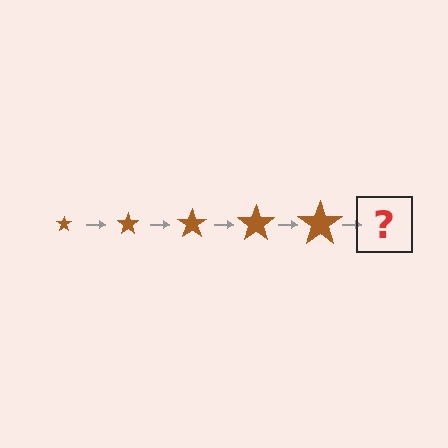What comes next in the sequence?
The next element should be a brown star, larger than the previous one.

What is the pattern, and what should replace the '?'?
The pattern is that the star gets progressively larger each step. The '?' should be a brown star, larger than the previous one.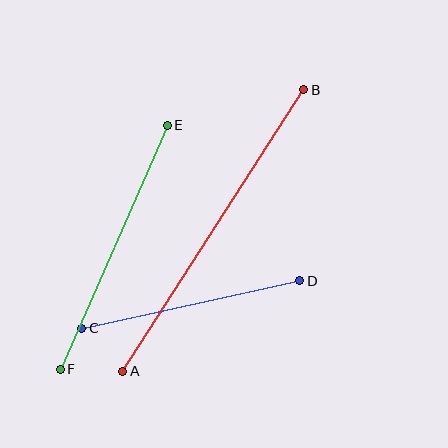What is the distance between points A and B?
The distance is approximately 334 pixels.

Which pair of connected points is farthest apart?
Points A and B are farthest apart.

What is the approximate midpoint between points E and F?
The midpoint is at approximately (114, 247) pixels.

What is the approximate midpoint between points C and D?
The midpoint is at approximately (191, 305) pixels.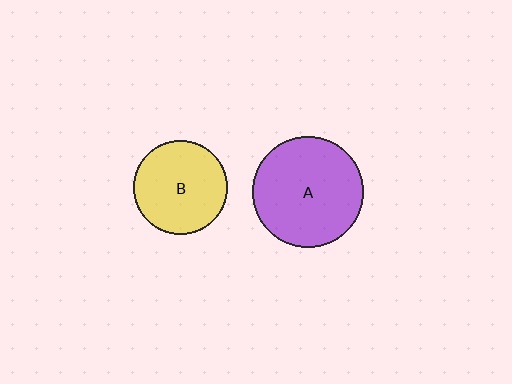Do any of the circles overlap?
No, none of the circles overlap.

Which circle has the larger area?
Circle A (purple).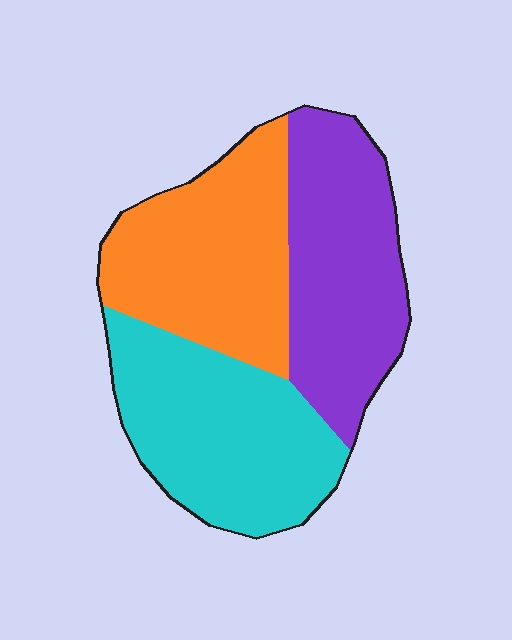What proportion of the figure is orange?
Orange takes up about one third (1/3) of the figure.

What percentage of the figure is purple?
Purple covers about 30% of the figure.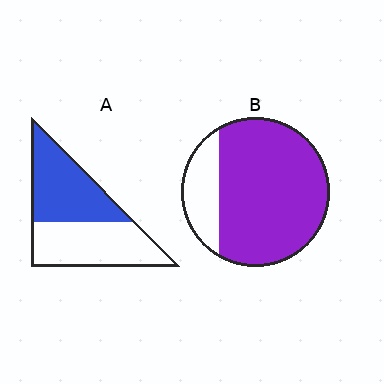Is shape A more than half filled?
Roughly half.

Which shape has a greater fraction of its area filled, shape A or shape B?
Shape B.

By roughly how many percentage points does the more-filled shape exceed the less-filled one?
By roughly 30 percentage points (B over A).